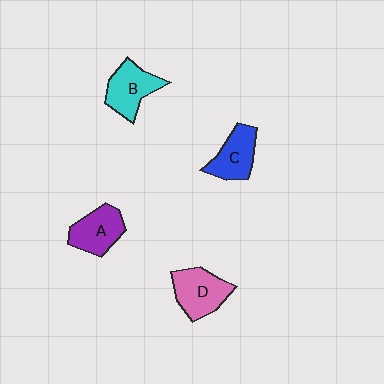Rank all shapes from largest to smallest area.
From largest to smallest: D (pink), B (cyan), A (purple), C (blue).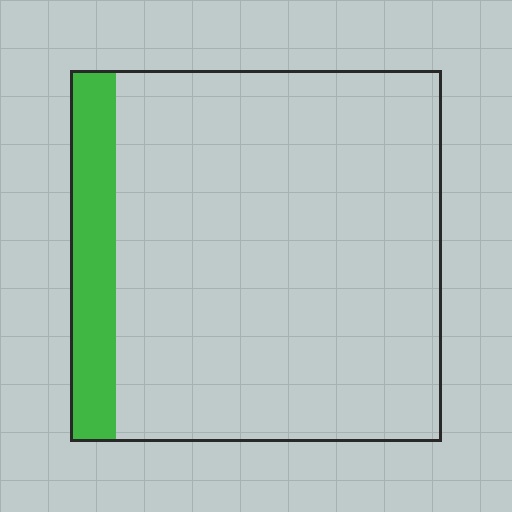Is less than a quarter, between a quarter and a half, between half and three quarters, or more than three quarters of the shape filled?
Less than a quarter.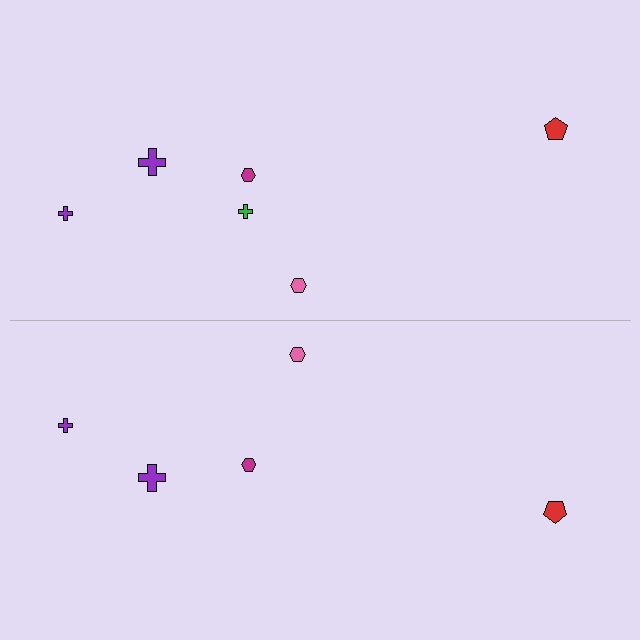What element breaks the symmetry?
A green cross is missing from the bottom side.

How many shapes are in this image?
There are 11 shapes in this image.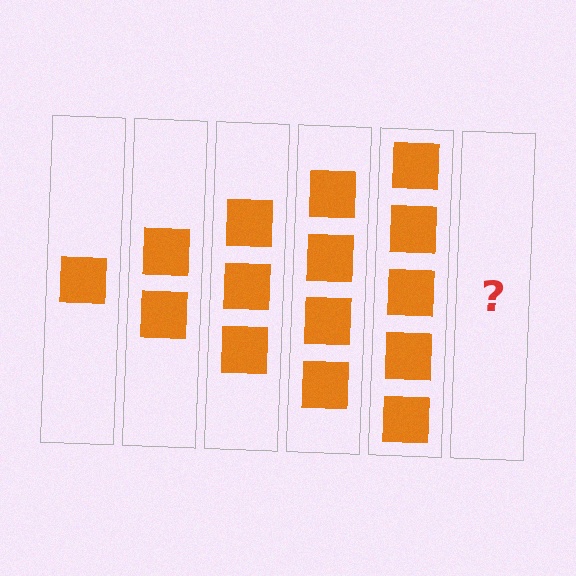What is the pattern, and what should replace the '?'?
The pattern is that each step adds one more square. The '?' should be 6 squares.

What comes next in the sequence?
The next element should be 6 squares.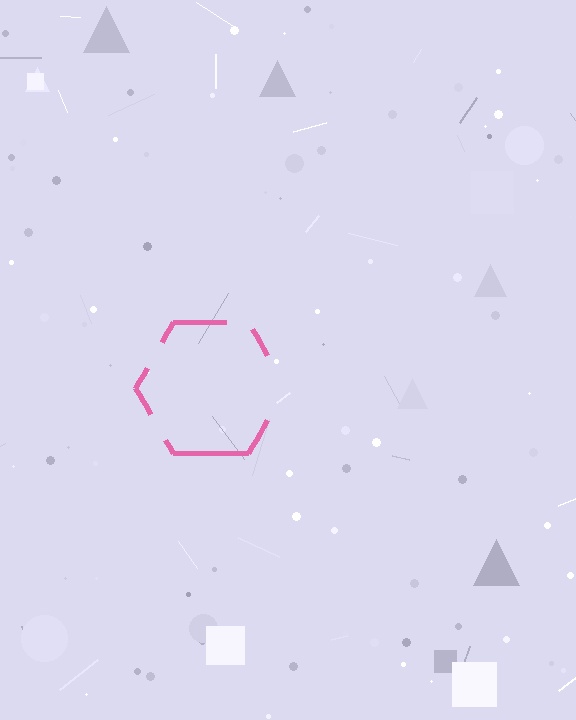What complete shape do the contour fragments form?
The contour fragments form a hexagon.